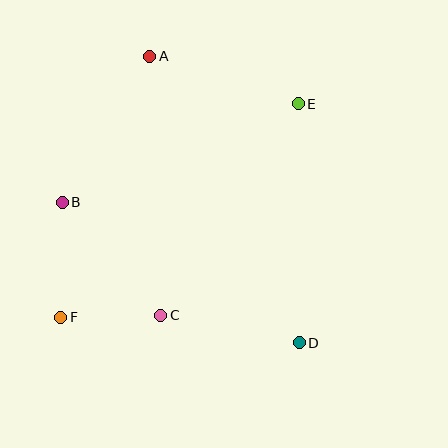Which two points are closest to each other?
Points C and F are closest to each other.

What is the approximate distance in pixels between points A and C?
The distance between A and C is approximately 259 pixels.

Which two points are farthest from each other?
Points A and D are farthest from each other.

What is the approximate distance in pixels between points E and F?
The distance between E and F is approximately 319 pixels.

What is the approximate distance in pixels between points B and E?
The distance between B and E is approximately 256 pixels.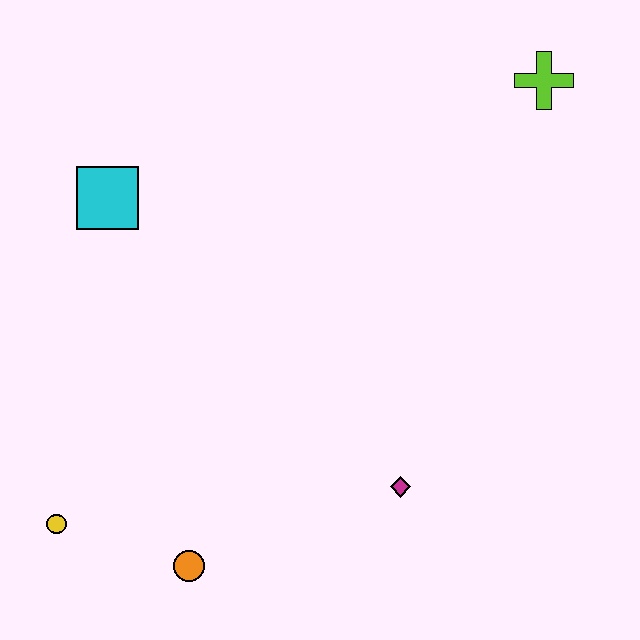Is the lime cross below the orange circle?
No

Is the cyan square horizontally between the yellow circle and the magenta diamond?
Yes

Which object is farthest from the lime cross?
The yellow circle is farthest from the lime cross.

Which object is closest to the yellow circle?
The orange circle is closest to the yellow circle.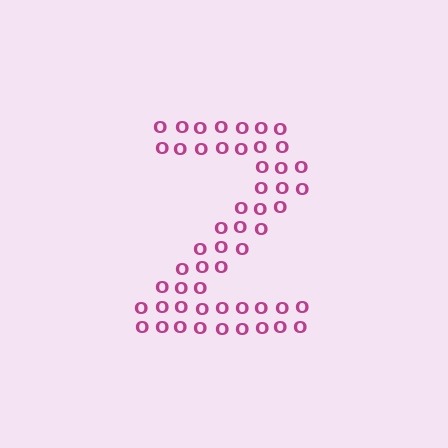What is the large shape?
The large shape is the digit 2.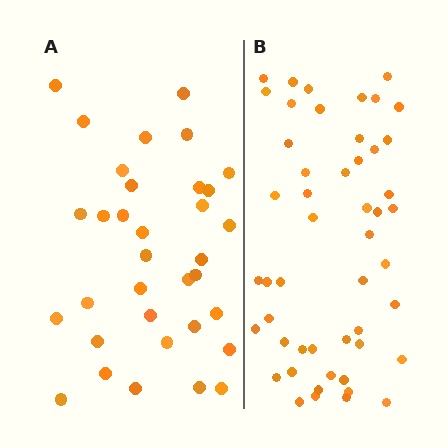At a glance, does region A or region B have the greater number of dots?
Region B (the right region) has more dots.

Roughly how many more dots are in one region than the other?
Region B has approximately 15 more dots than region A.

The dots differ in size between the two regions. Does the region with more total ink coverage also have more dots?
No. Region A has more total ink coverage because its dots are larger, but region B actually contains more individual dots. Total area can be misleading — the number of items is what matters here.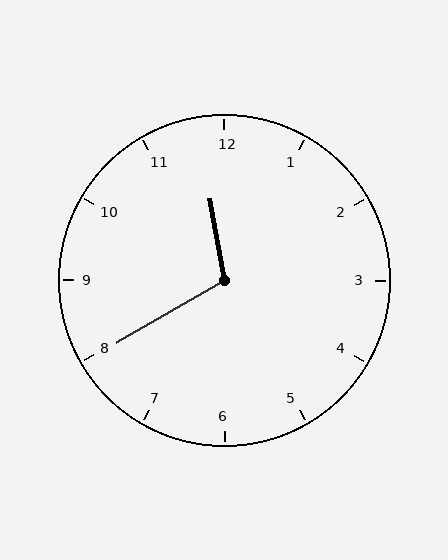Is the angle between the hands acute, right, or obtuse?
It is obtuse.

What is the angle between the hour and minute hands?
Approximately 110 degrees.